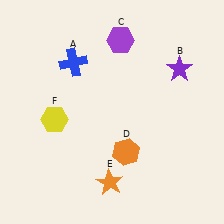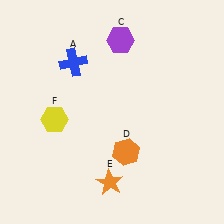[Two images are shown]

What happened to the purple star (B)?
The purple star (B) was removed in Image 2. It was in the top-right area of Image 1.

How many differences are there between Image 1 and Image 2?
There is 1 difference between the two images.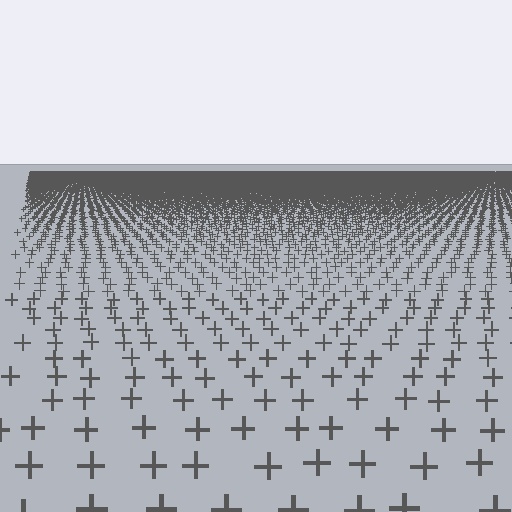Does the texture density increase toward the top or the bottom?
Density increases toward the top.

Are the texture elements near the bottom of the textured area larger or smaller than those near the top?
Larger. Near the bottom, elements are closer to the viewer and appear at a bigger on-screen size.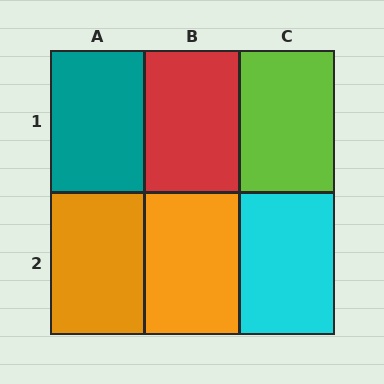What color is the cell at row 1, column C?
Lime.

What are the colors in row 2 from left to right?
Orange, orange, cyan.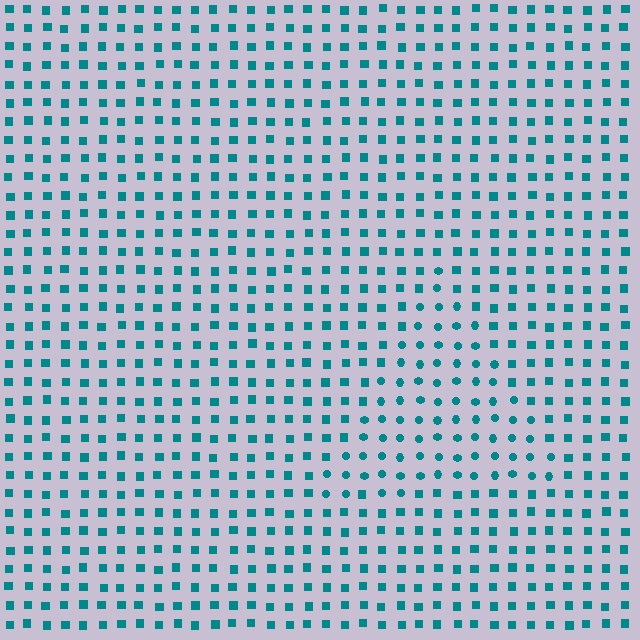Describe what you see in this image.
The image is filled with small teal elements arranged in a uniform grid. A triangle-shaped region contains circles, while the surrounding area contains squares. The boundary is defined purely by the change in element shape.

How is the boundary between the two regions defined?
The boundary is defined by a change in element shape: circles inside vs. squares outside. All elements share the same color and spacing.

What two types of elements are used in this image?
The image uses circles inside the triangle region and squares outside it.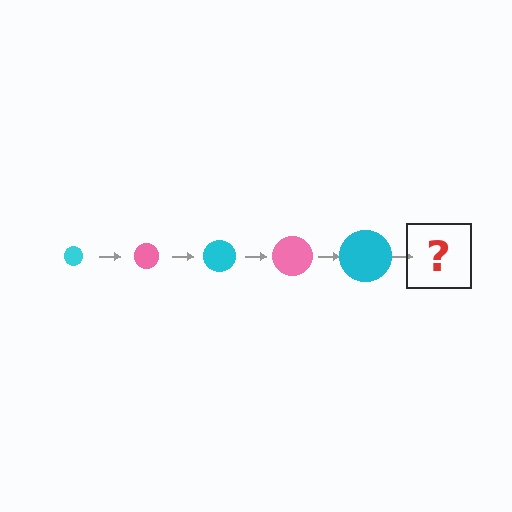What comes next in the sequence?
The next element should be a pink circle, larger than the previous one.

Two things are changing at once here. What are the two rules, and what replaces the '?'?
The two rules are that the circle grows larger each step and the color cycles through cyan and pink. The '?' should be a pink circle, larger than the previous one.